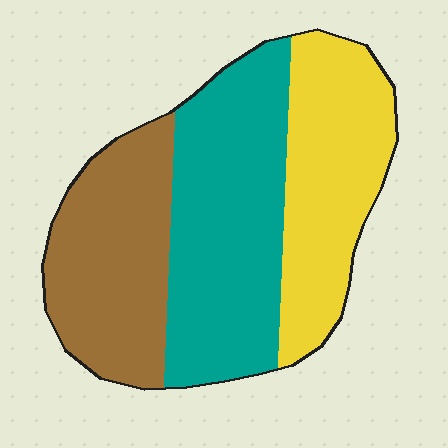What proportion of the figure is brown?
Brown takes up about one third (1/3) of the figure.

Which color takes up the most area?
Teal, at roughly 40%.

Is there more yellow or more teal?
Teal.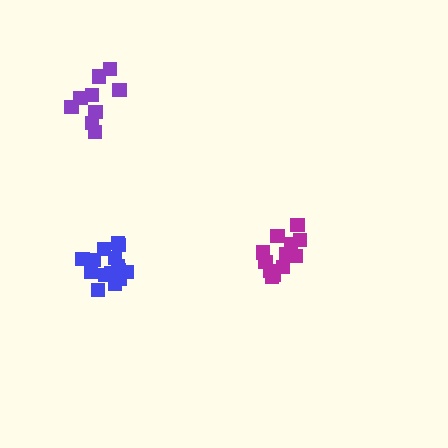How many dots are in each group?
Group 1: 12 dots, Group 2: 9 dots, Group 3: 15 dots (36 total).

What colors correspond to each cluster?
The clusters are colored: magenta, purple, blue.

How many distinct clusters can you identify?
There are 3 distinct clusters.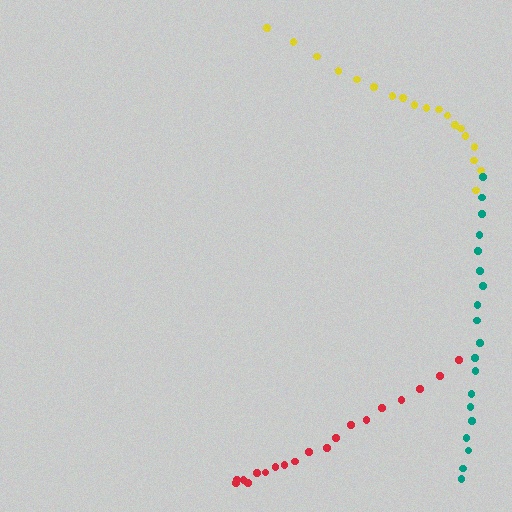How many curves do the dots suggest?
There are 3 distinct paths.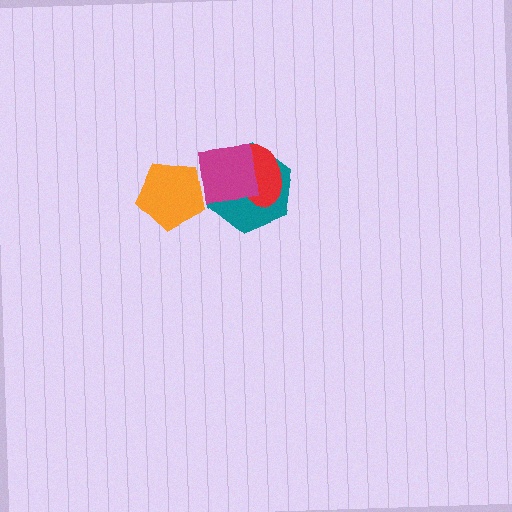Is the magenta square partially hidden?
No, no other shape covers it.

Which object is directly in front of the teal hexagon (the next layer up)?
The red ellipse is directly in front of the teal hexagon.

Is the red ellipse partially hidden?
Yes, it is partially covered by another shape.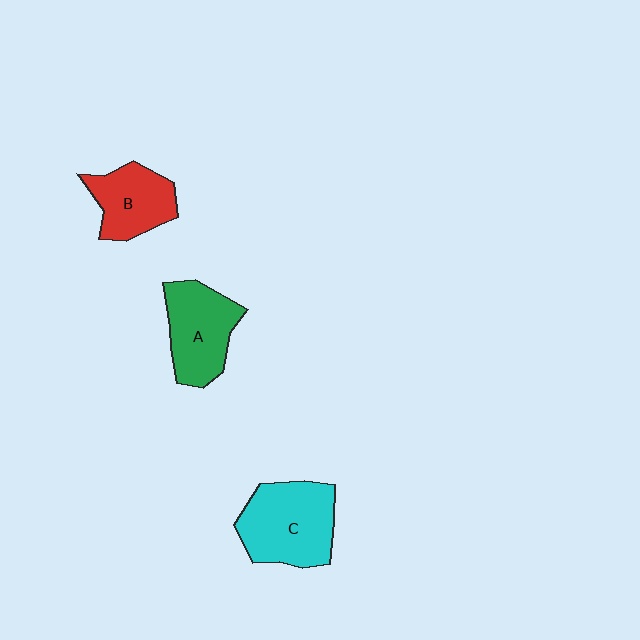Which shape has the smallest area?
Shape B (red).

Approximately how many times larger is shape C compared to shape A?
Approximately 1.2 times.